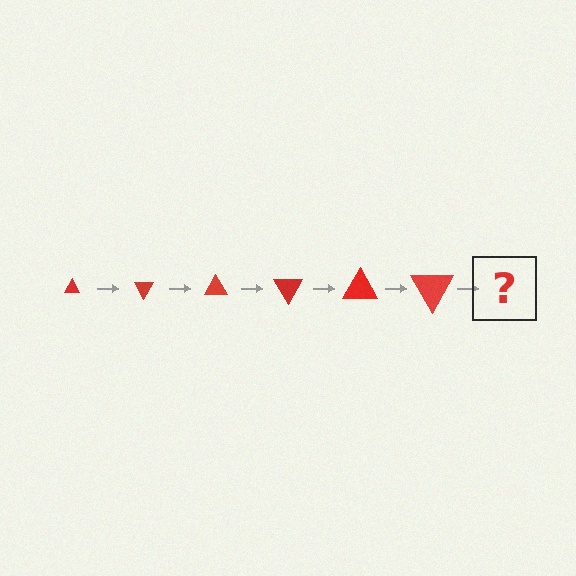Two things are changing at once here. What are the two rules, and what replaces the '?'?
The two rules are that the triangle grows larger each step and it rotates 60 degrees each step. The '?' should be a triangle, larger than the previous one and rotated 360 degrees from the start.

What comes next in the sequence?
The next element should be a triangle, larger than the previous one and rotated 360 degrees from the start.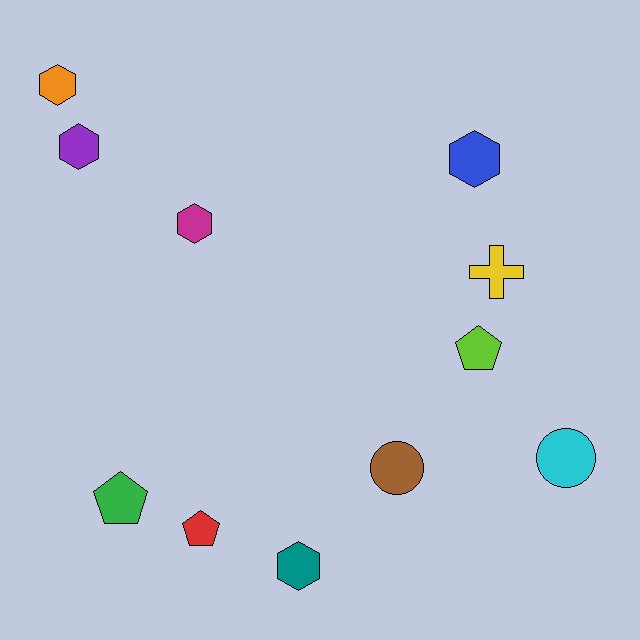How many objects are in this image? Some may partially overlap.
There are 11 objects.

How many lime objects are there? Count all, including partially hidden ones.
There is 1 lime object.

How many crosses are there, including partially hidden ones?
There is 1 cross.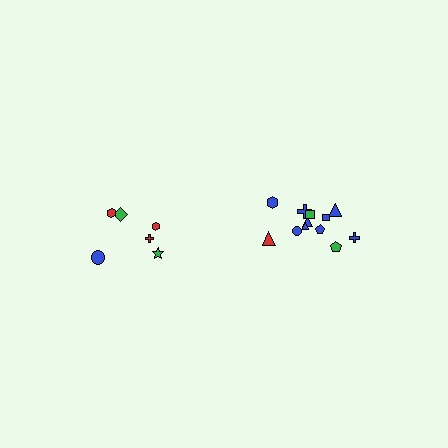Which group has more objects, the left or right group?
The right group.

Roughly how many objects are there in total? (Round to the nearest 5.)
Roughly 20 objects in total.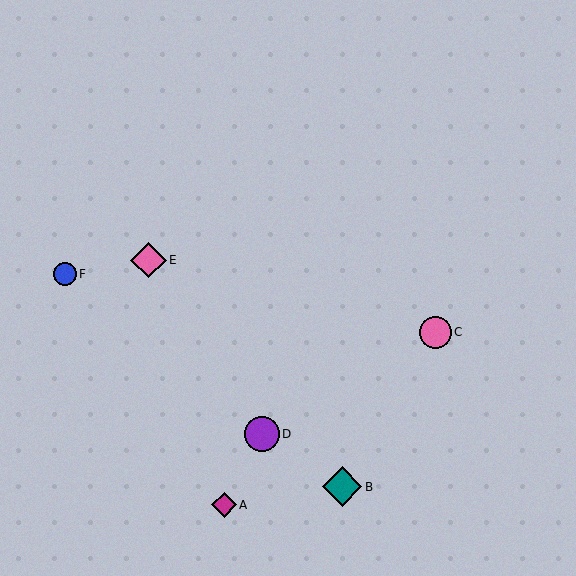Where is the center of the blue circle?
The center of the blue circle is at (65, 274).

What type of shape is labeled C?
Shape C is a pink circle.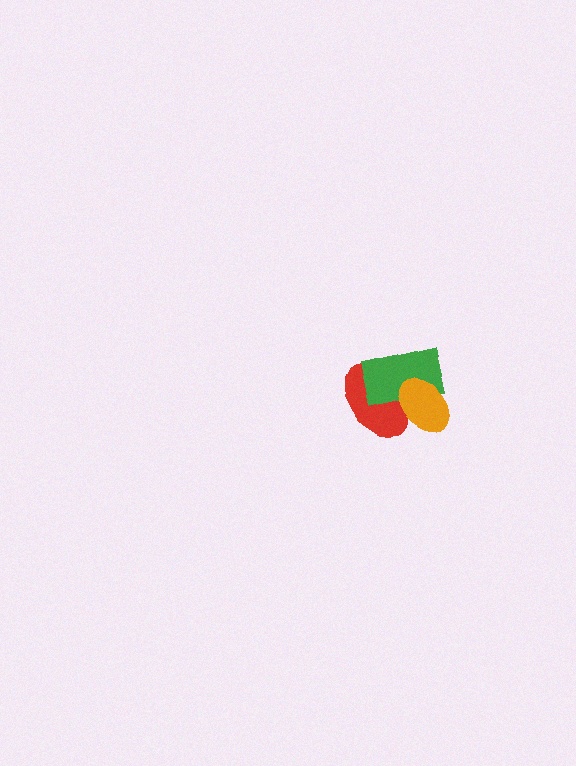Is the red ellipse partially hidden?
Yes, it is partially covered by another shape.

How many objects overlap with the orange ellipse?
2 objects overlap with the orange ellipse.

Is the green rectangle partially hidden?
Yes, it is partially covered by another shape.